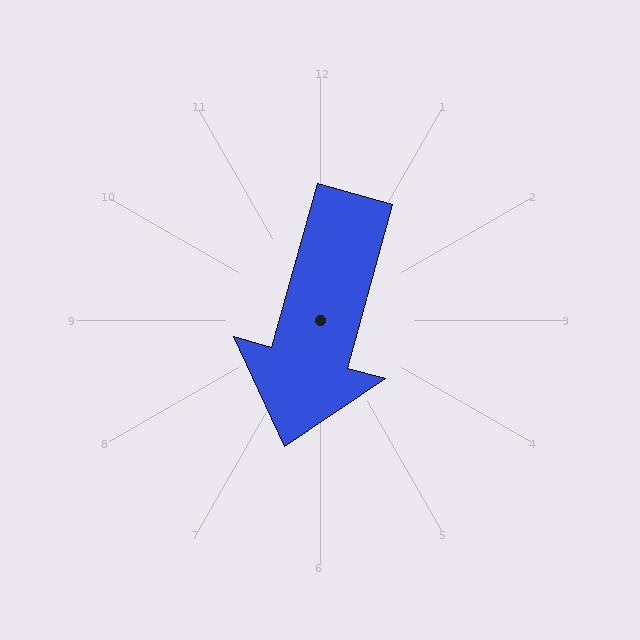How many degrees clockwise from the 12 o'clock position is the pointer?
Approximately 195 degrees.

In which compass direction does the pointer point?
South.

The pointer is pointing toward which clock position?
Roughly 7 o'clock.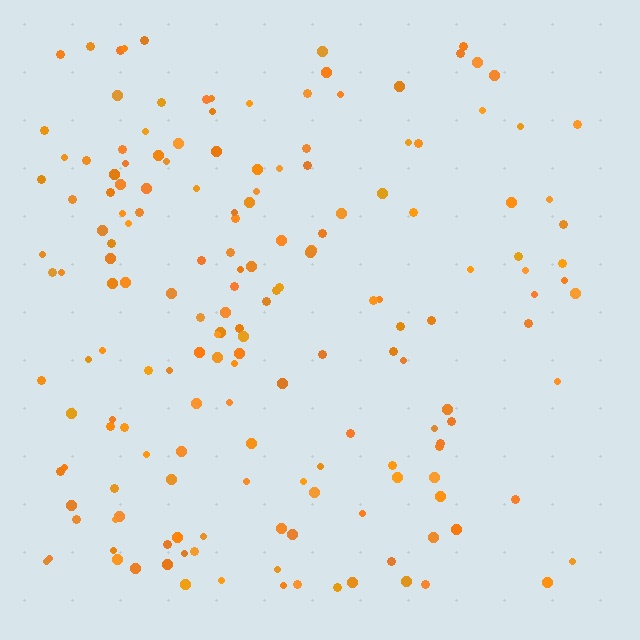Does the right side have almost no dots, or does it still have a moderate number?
Still a moderate number, just noticeably fewer than the left.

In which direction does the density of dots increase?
From right to left, with the left side densest.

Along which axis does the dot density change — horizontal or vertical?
Horizontal.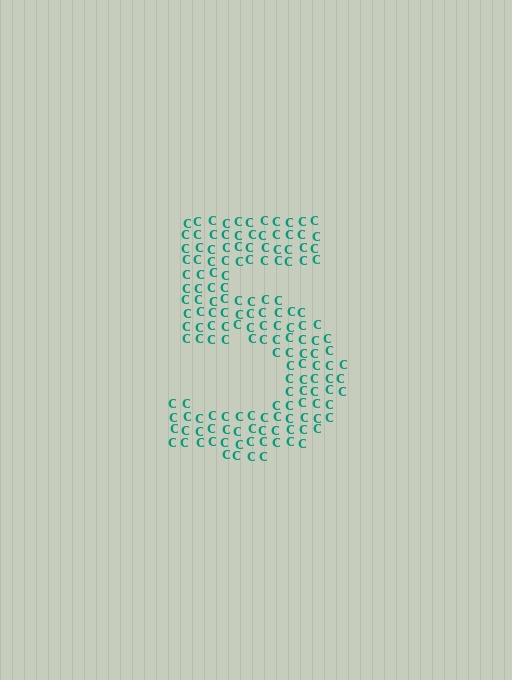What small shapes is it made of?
It is made of small letter C's.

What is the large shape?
The large shape is the digit 5.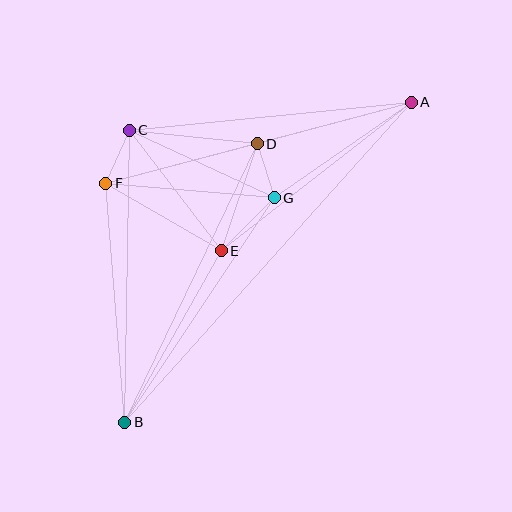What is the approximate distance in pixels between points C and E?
The distance between C and E is approximately 151 pixels.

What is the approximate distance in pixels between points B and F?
The distance between B and F is approximately 240 pixels.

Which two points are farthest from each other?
Points A and B are farthest from each other.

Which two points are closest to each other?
Points D and G are closest to each other.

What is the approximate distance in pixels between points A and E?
The distance between A and E is approximately 241 pixels.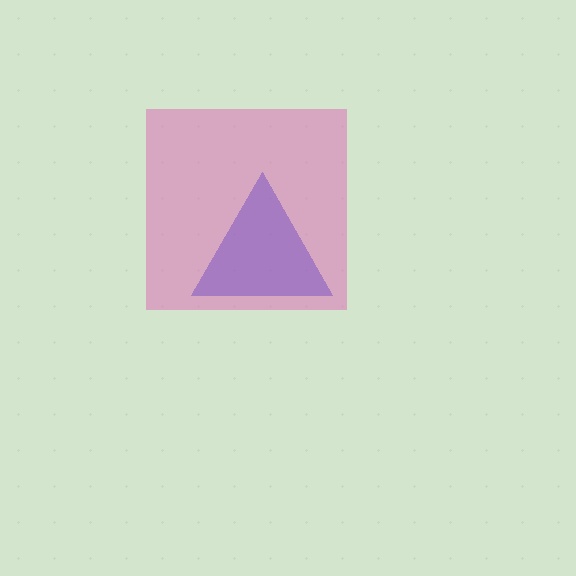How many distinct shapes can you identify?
There are 2 distinct shapes: a blue triangle, a pink square.